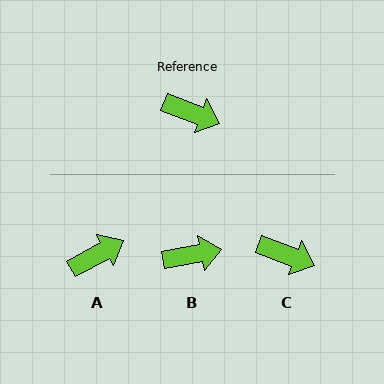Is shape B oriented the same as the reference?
No, it is off by about 31 degrees.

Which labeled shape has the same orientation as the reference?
C.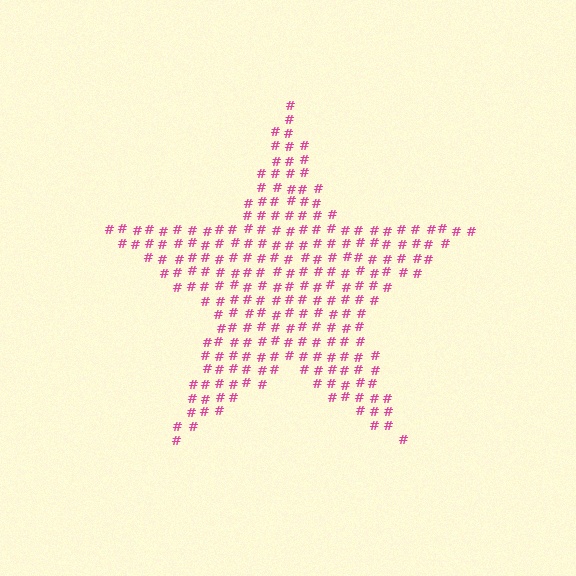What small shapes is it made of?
It is made of small hash symbols.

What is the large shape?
The large shape is a star.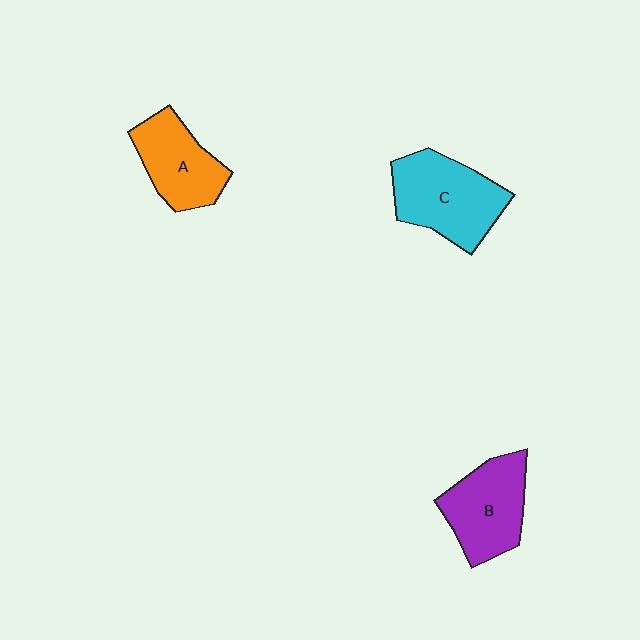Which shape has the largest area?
Shape C (cyan).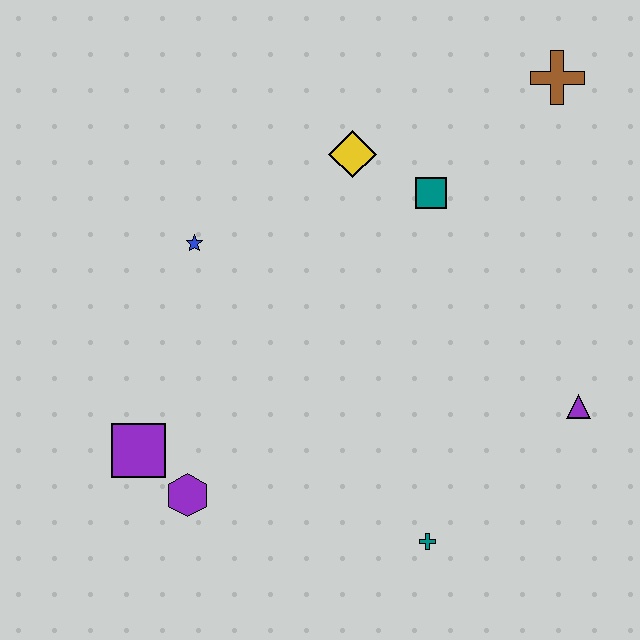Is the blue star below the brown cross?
Yes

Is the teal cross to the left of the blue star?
No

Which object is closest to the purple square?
The purple hexagon is closest to the purple square.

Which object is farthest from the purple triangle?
The purple square is farthest from the purple triangle.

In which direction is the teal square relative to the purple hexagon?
The teal square is above the purple hexagon.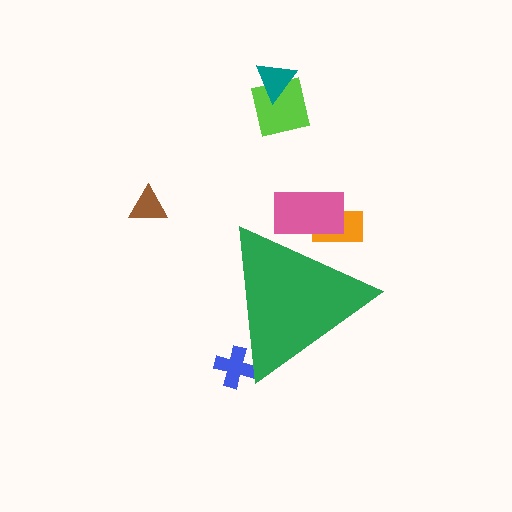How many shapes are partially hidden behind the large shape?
3 shapes are partially hidden.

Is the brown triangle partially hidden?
No, the brown triangle is fully visible.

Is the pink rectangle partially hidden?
Yes, the pink rectangle is partially hidden behind the green triangle.